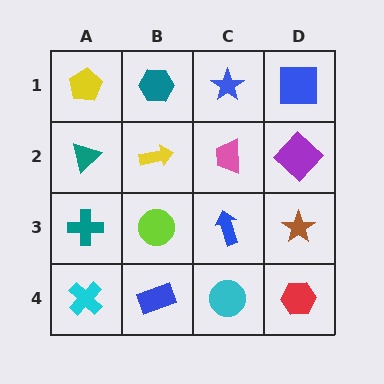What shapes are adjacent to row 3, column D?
A purple diamond (row 2, column D), a red hexagon (row 4, column D), a blue arrow (row 3, column C).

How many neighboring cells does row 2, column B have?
4.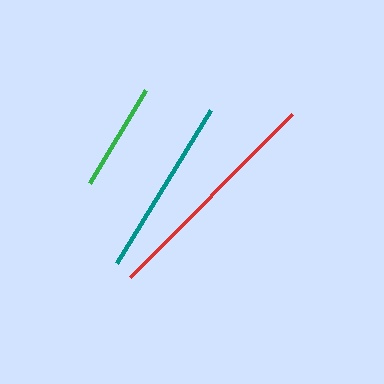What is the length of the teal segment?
The teal segment is approximately 180 pixels long.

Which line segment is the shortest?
The green line is the shortest at approximately 108 pixels.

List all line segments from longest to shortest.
From longest to shortest: red, teal, green.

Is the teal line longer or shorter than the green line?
The teal line is longer than the green line.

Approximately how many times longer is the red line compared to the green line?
The red line is approximately 2.1 times the length of the green line.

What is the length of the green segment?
The green segment is approximately 108 pixels long.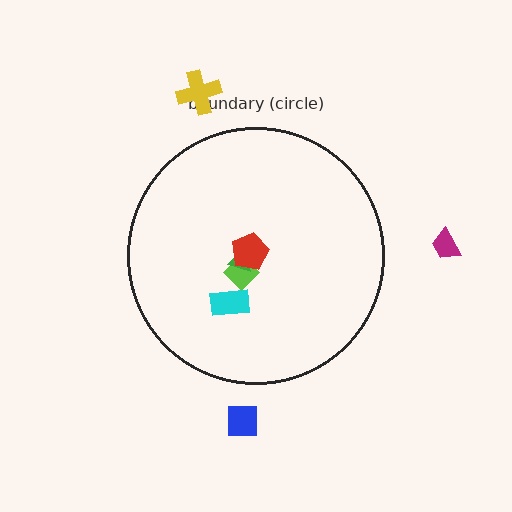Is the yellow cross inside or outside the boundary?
Outside.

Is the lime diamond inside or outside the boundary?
Inside.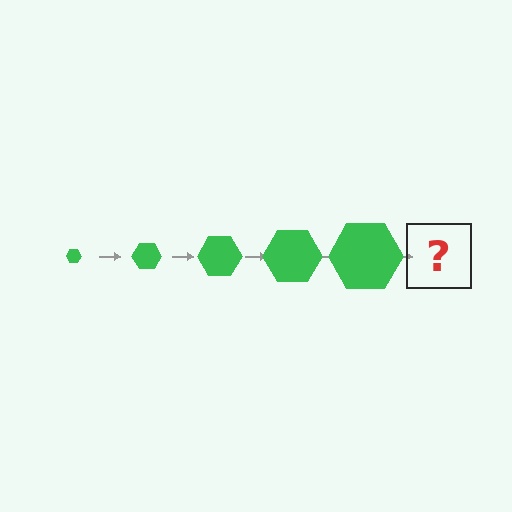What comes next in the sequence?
The next element should be a green hexagon, larger than the previous one.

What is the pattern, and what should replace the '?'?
The pattern is that the hexagon gets progressively larger each step. The '?' should be a green hexagon, larger than the previous one.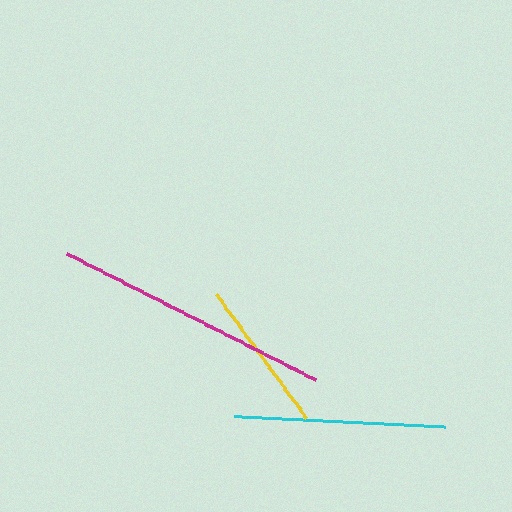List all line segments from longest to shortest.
From longest to shortest: magenta, cyan, yellow.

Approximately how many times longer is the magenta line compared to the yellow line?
The magenta line is approximately 1.8 times the length of the yellow line.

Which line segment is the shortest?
The yellow line is the shortest at approximately 153 pixels.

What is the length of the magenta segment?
The magenta segment is approximately 279 pixels long.